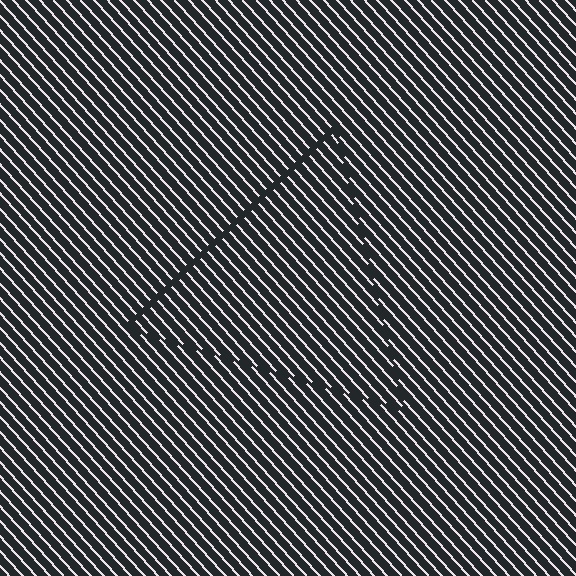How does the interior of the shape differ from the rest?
The interior of the shape contains the same grating, shifted by half a period — the contour is defined by the phase discontinuity where line-ends from the inner and outer gratings abut.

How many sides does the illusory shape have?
3 sides — the line-ends trace a triangle.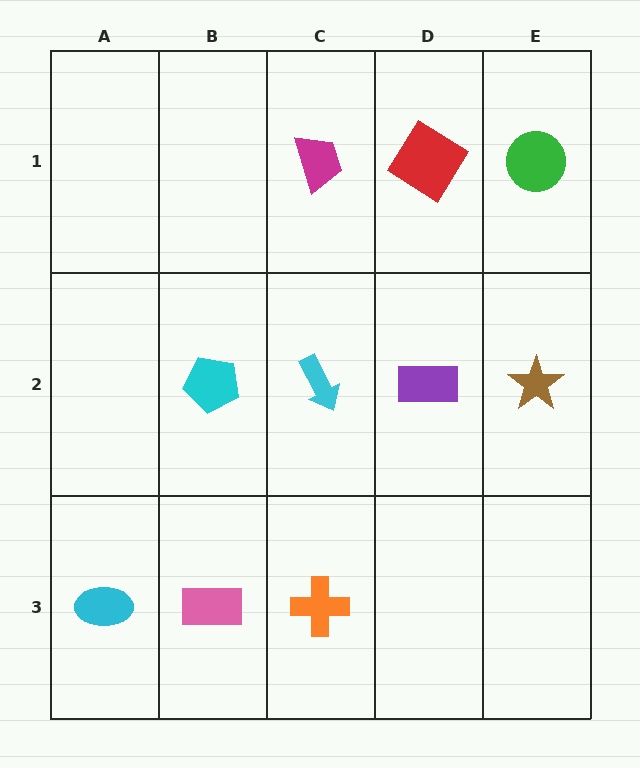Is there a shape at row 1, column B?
No, that cell is empty.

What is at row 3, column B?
A pink rectangle.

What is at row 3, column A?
A cyan ellipse.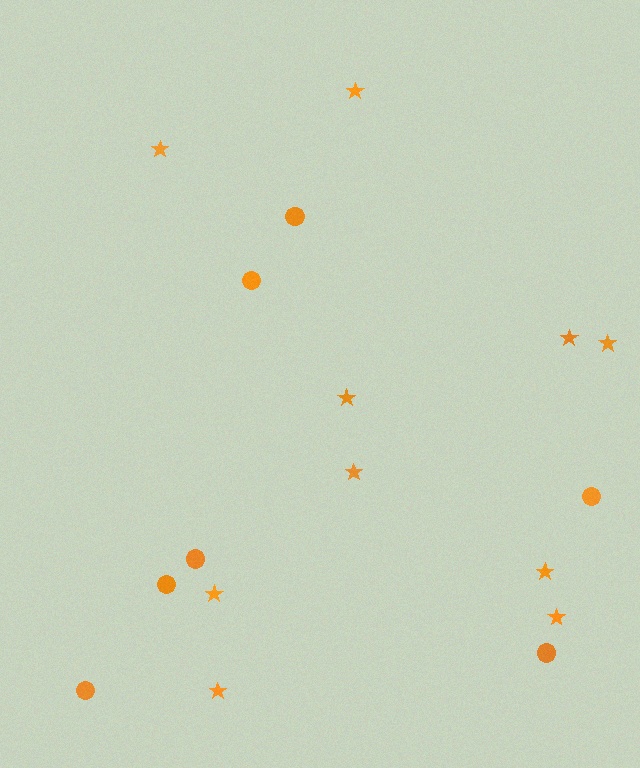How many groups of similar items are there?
There are 2 groups: one group of stars (10) and one group of circles (7).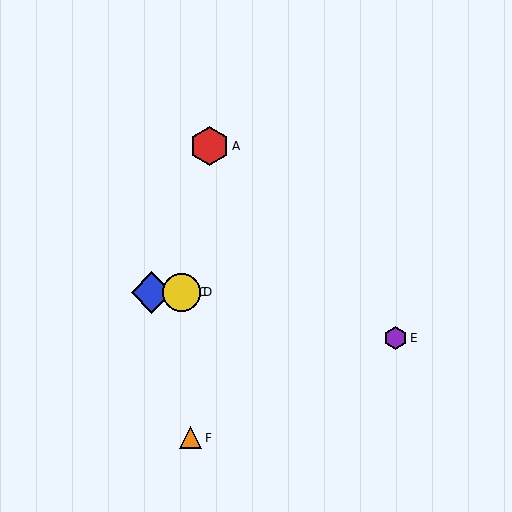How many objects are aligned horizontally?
3 objects (B, C, D) are aligned horizontally.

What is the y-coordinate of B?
Object B is at y≈292.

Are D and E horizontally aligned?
No, D is at y≈292 and E is at y≈338.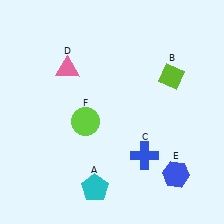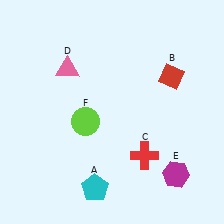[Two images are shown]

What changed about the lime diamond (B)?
In Image 1, B is lime. In Image 2, it changed to red.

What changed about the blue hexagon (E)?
In Image 1, E is blue. In Image 2, it changed to magenta.